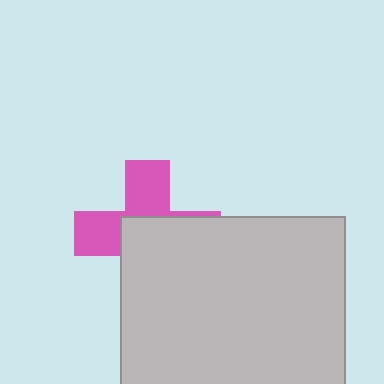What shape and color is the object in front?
The object in front is a light gray square.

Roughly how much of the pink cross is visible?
A small part of it is visible (roughly 43%).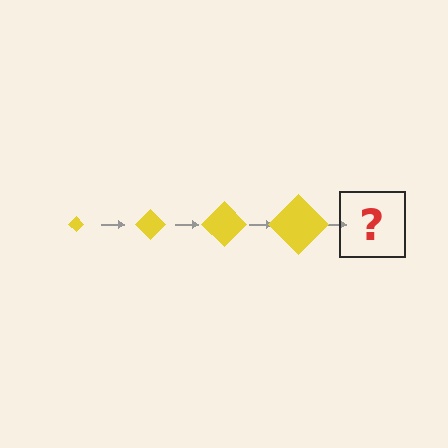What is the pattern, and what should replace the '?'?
The pattern is that the diamond gets progressively larger each step. The '?' should be a yellow diamond, larger than the previous one.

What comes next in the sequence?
The next element should be a yellow diamond, larger than the previous one.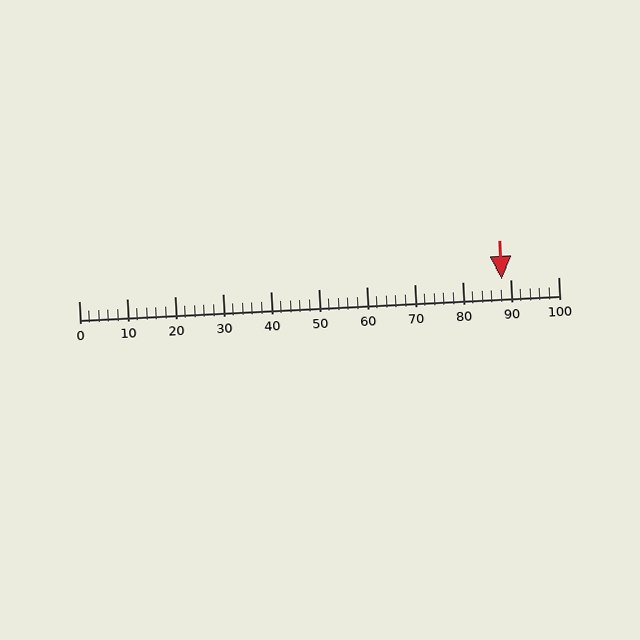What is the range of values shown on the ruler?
The ruler shows values from 0 to 100.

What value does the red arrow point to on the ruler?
The red arrow points to approximately 88.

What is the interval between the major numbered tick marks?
The major tick marks are spaced 10 units apart.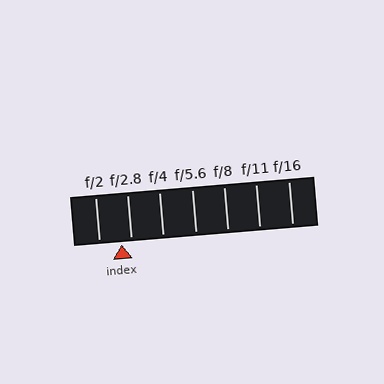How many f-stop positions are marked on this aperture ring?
There are 7 f-stop positions marked.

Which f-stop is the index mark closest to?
The index mark is closest to f/2.8.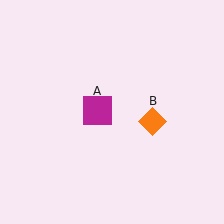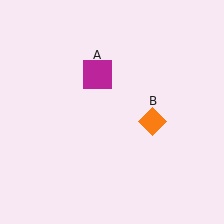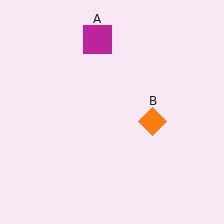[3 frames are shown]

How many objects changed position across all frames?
1 object changed position: magenta square (object A).